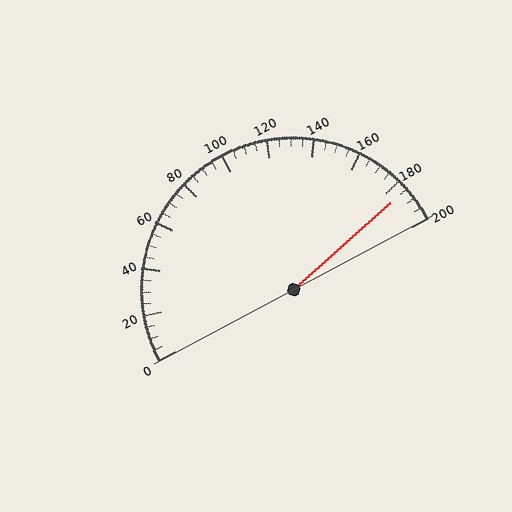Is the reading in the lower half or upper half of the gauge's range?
The reading is in the upper half of the range (0 to 200).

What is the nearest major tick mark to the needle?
The nearest major tick mark is 180.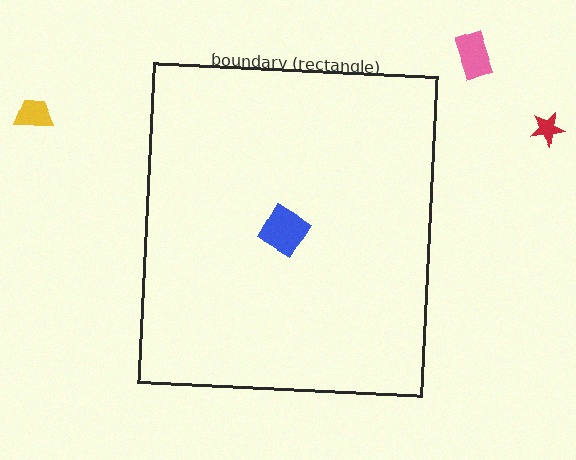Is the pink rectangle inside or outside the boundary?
Outside.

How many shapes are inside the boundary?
1 inside, 3 outside.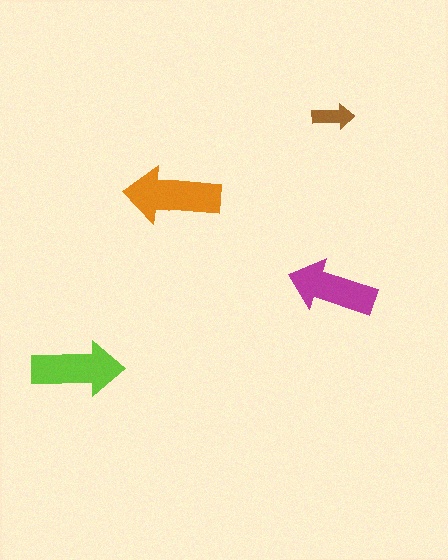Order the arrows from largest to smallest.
the orange one, the lime one, the magenta one, the brown one.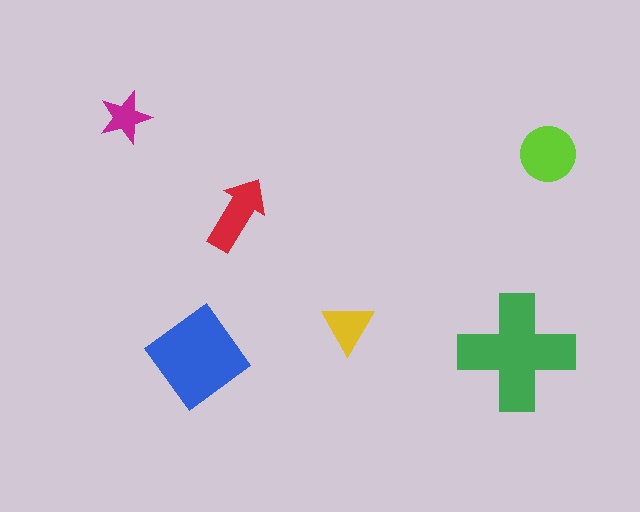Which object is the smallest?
The magenta star.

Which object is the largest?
The green cross.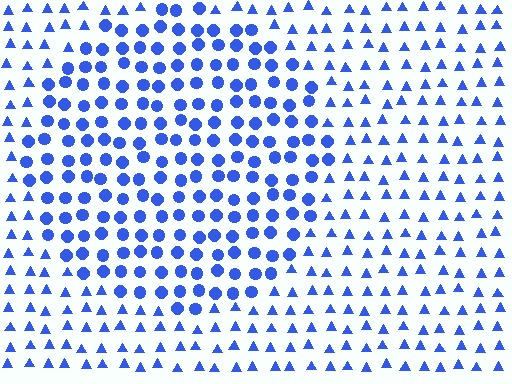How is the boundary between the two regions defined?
The boundary is defined by a change in element shape: circles inside vs. triangles outside. All elements share the same color and spacing.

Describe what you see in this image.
The image is filled with small blue elements arranged in a uniform grid. A circle-shaped region contains circles, while the surrounding area contains triangles. The boundary is defined purely by the change in element shape.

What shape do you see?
I see a circle.